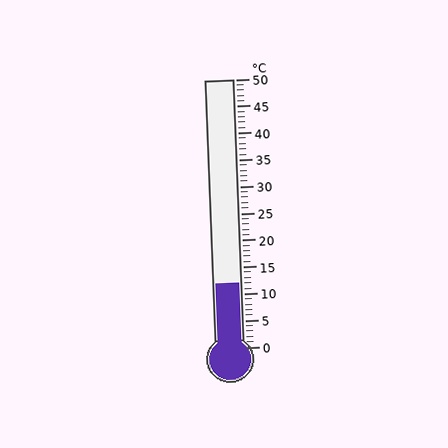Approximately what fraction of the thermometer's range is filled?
The thermometer is filled to approximately 25% of its range.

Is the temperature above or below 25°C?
The temperature is below 25°C.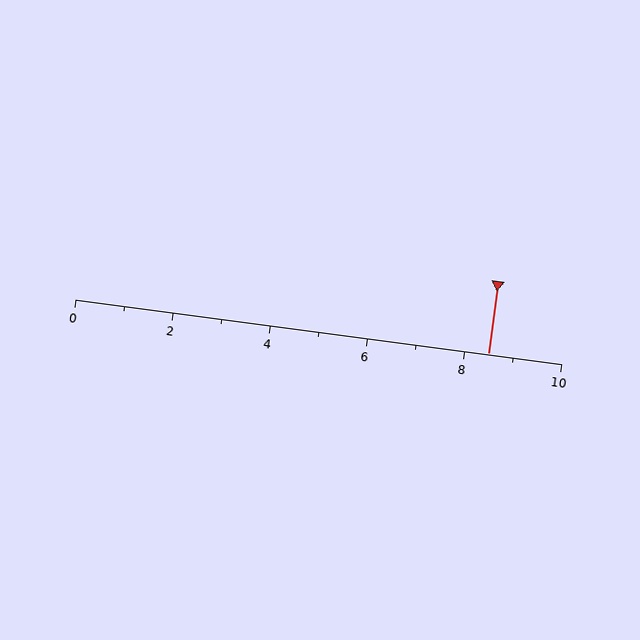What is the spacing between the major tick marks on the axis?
The major ticks are spaced 2 apart.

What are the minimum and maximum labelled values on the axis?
The axis runs from 0 to 10.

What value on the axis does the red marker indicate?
The marker indicates approximately 8.5.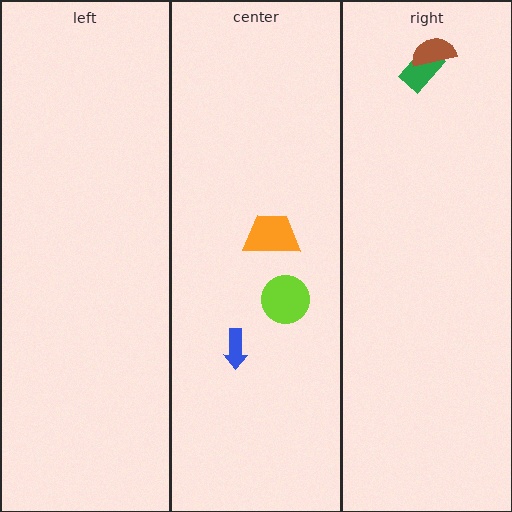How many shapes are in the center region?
3.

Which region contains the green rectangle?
The right region.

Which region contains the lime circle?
The center region.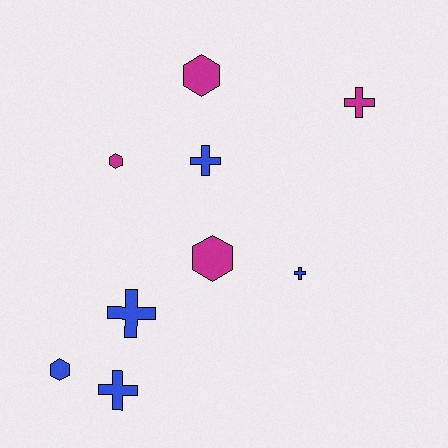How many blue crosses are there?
There are 4 blue crosses.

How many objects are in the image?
There are 9 objects.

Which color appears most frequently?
Blue, with 5 objects.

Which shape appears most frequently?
Cross, with 5 objects.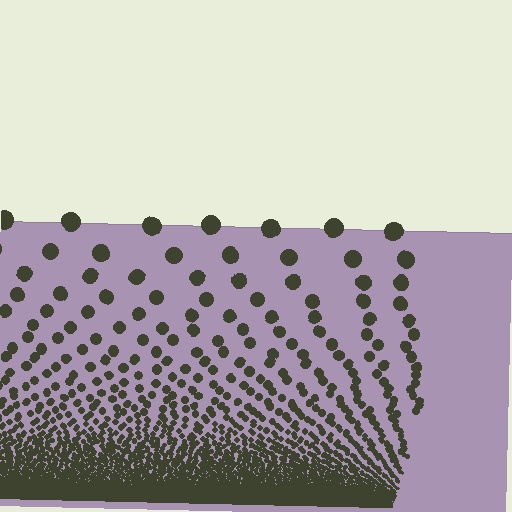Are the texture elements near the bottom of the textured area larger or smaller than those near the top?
Smaller. The gradient is inverted — elements near the bottom are smaller and denser.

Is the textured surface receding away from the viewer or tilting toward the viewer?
The surface appears to tilt toward the viewer. Texture elements get larger and sparser toward the top.